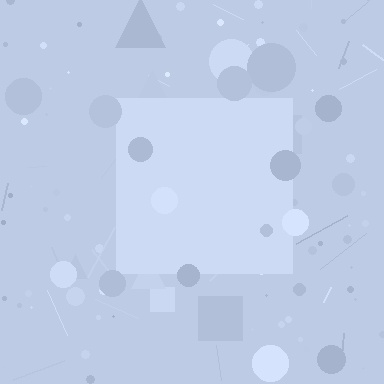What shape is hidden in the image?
A square is hidden in the image.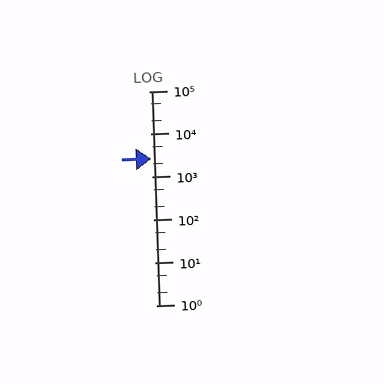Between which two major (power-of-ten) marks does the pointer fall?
The pointer is between 1000 and 10000.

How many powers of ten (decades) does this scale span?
The scale spans 5 decades, from 1 to 100000.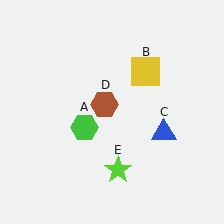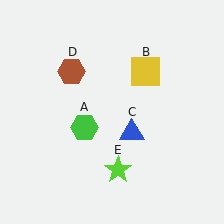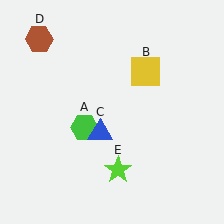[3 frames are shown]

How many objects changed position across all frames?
2 objects changed position: blue triangle (object C), brown hexagon (object D).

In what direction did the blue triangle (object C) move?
The blue triangle (object C) moved left.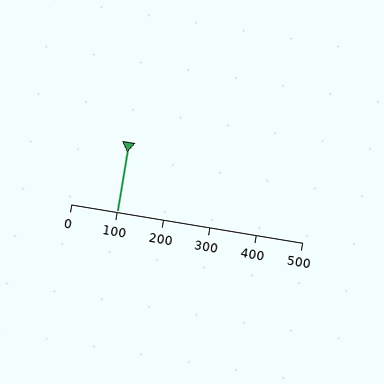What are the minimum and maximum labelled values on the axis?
The axis runs from 0 to 500.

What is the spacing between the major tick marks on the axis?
The major ticks are spaced 100 apart.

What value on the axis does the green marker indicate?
The marker indicates approximately 100.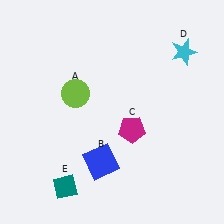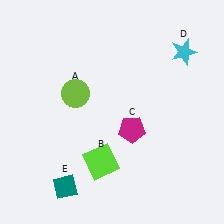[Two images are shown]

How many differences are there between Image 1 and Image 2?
There is 1 difference between the two images.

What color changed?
The square (B) changed from blue in Image 1 to lime in Image 2.